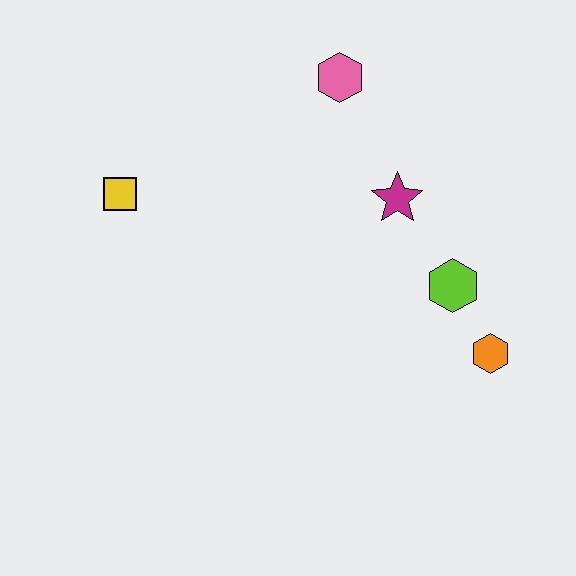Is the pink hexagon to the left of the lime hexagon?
Yes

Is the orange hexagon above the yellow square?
No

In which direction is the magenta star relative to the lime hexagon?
The magenta star is above the lime hexagon.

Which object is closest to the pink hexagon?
The magenta star is closest to the pink hexagon.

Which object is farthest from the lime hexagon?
The yellow square is farthest from the lime hexagon.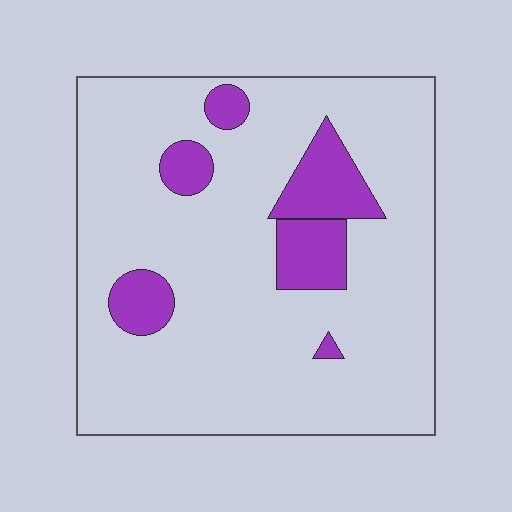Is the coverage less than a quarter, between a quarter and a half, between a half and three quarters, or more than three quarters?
Less than a quarter.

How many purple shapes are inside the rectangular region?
6.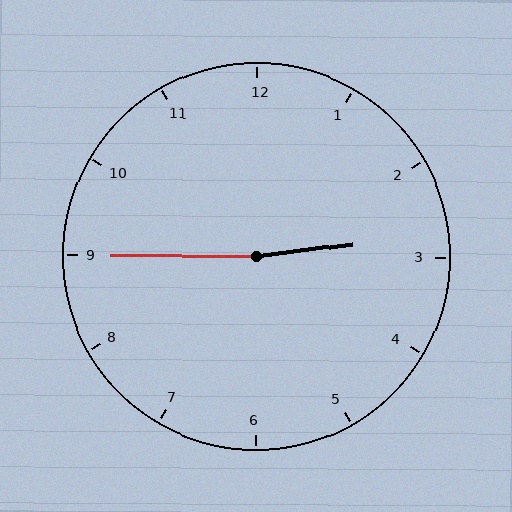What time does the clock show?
2:45.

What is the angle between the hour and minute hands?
Approximately 172 degrees.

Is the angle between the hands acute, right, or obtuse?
It is obtuse.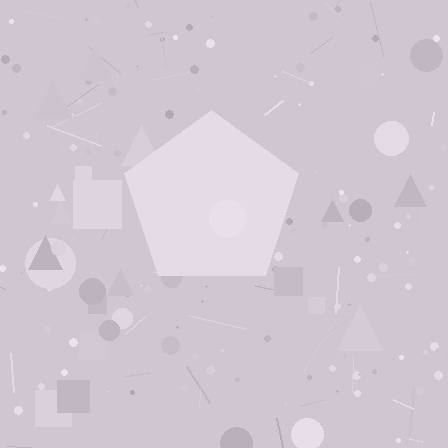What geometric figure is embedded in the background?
A pentagon is embedded in the background.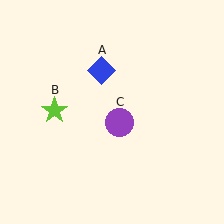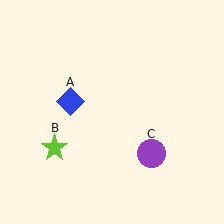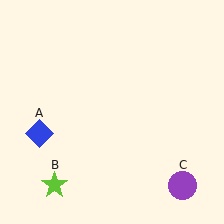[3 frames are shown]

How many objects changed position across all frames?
3 objects changed position: blue diamond (object A), lime star (object B), purple circle (object C).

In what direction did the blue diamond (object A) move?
The blue diamond (object A) moved down and to the left.